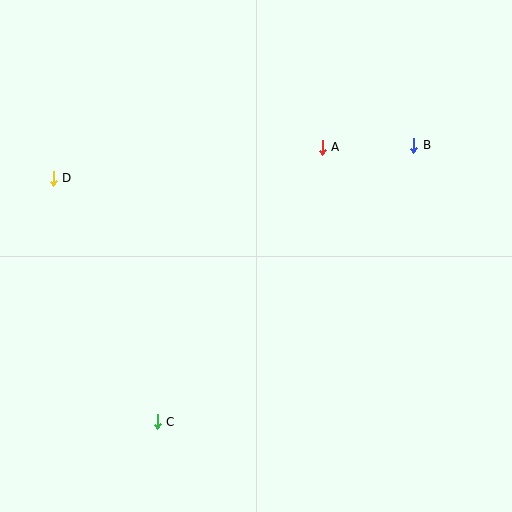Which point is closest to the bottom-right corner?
Point C is closest to the bottom-right corner.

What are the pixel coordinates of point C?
Point C is at (157, 422).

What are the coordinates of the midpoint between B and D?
The midpoint between B and D is at (233, 162).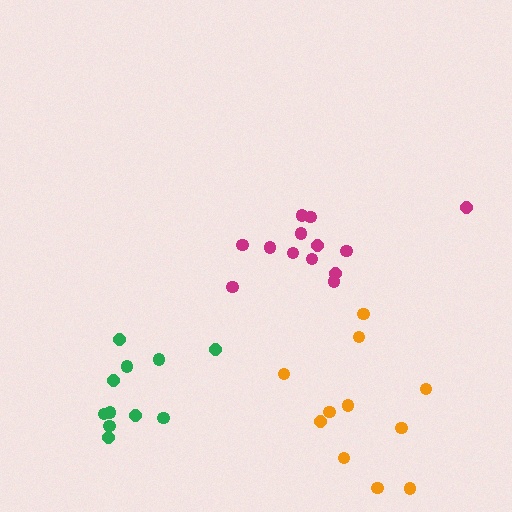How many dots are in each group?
Group 1: 11 dots, Group 2: 11 dots, Group 3: 13 dots (35 total).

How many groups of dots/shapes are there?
There are 3 groups.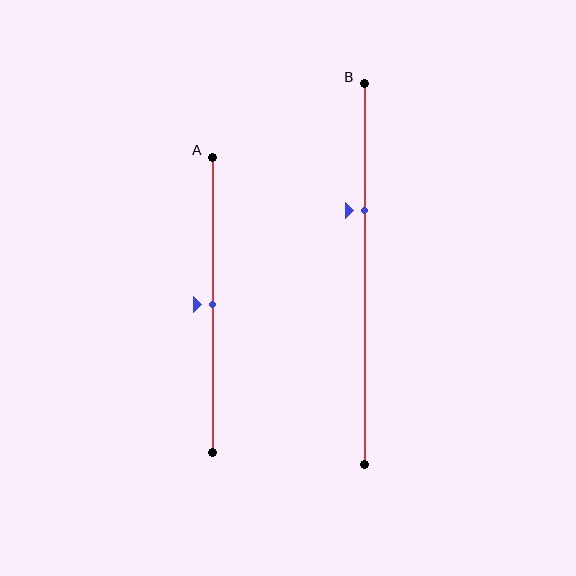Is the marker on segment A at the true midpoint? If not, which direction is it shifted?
Yes, the marker on segment A is at the true midpoint.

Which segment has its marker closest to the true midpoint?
Segment A has its marker closest to the true midpoint.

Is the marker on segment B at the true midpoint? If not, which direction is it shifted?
No, the marker on segment B is shifted upward by about 17% of the segment length.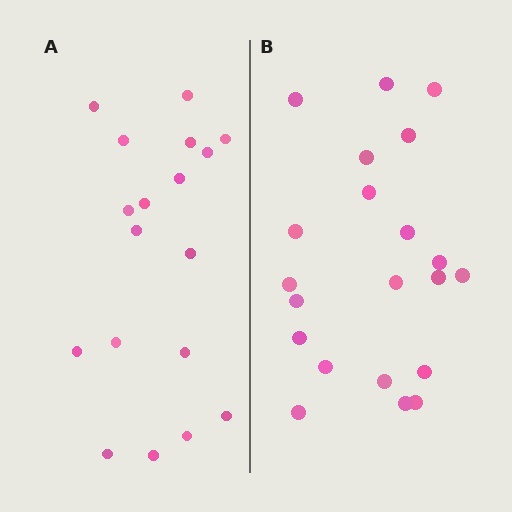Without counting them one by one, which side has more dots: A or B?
Region B (the right region) has more dots.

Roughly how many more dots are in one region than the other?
Region B has just a few more — roughly 2 or 3 more dots than region A.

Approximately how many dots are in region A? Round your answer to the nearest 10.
About 20 dots. (The exact count is 18, which rounds to 20.)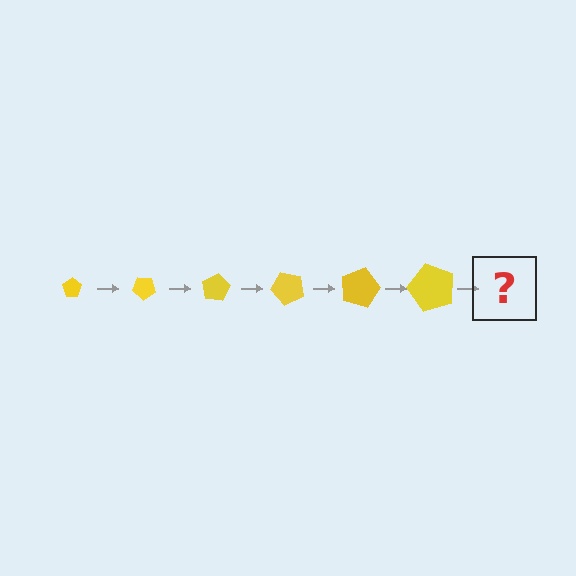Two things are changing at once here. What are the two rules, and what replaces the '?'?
The two rules are that the pentagon grows larger each step and it rotates 40 degrees each step. The '?' should be a pentagon, larger than the previous one and rotated 240 degrees from the start.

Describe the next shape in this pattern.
It should be a pentagon, larger than the previous one and rotated 240 degrees from the start.